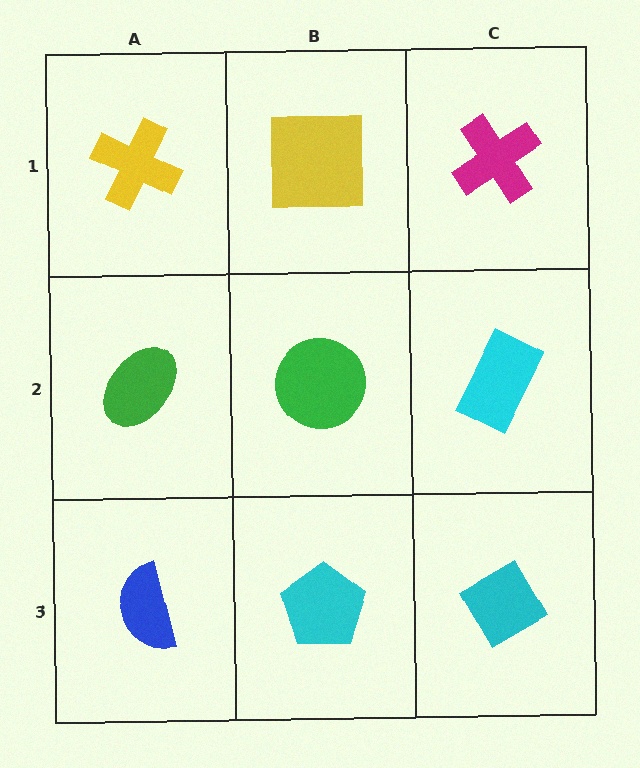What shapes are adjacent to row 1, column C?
A cyan rectangle (row 2, column C), a yellow square (row 1, column B).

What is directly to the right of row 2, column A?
A green circle.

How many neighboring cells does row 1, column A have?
2.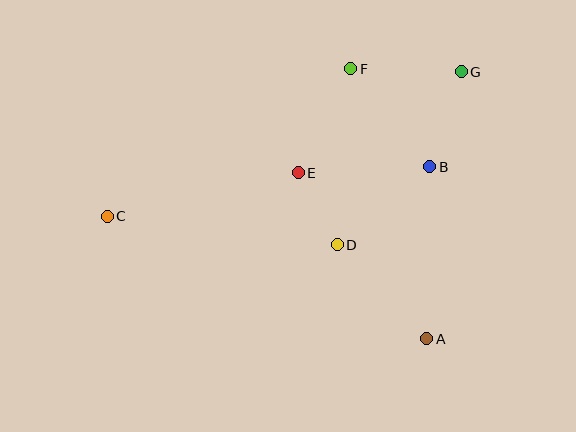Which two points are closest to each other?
Points D and E are closest to each other.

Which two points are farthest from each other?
Points C and G are farthest from each other.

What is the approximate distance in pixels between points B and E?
The distance between B and E is approximately 132 pixels.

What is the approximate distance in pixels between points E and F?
The distance between E and F is approximately 116 pixels.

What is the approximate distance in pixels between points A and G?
The distance between A and G is approximately 270 pixels.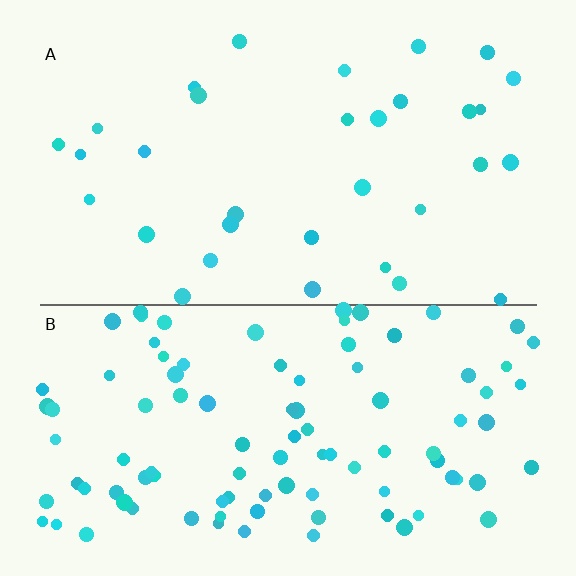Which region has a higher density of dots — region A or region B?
B (the bottom).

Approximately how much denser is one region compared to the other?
Approximately 3.0× — region B over region A.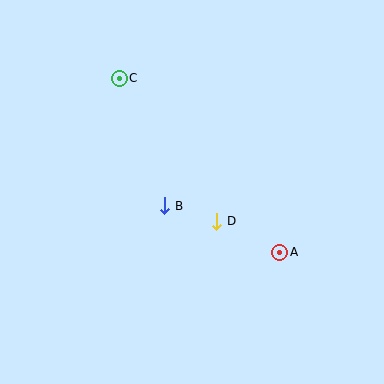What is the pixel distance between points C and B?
The distance between C and B is 135 pixels.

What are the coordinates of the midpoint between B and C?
The midpoint between B and C is at (142, 142).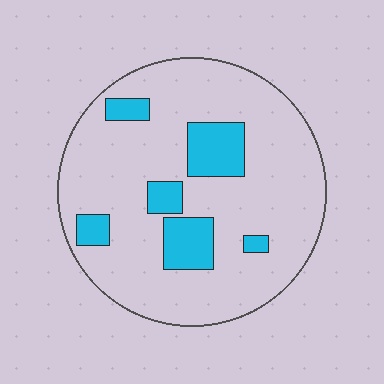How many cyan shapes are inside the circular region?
6.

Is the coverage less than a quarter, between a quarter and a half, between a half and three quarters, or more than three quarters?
Less than a quarter.